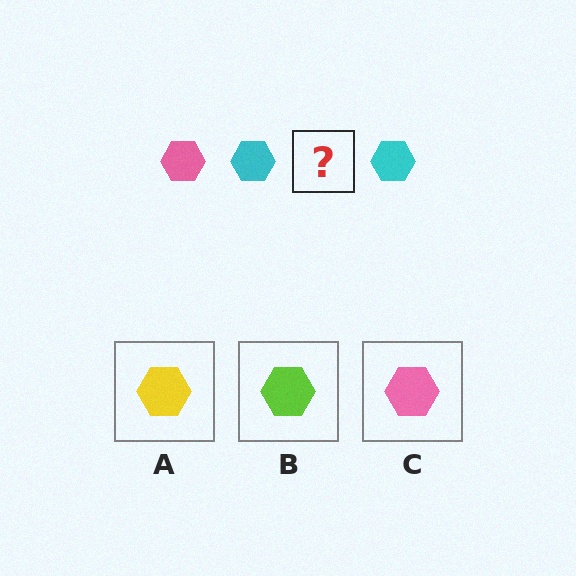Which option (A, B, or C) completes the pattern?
C.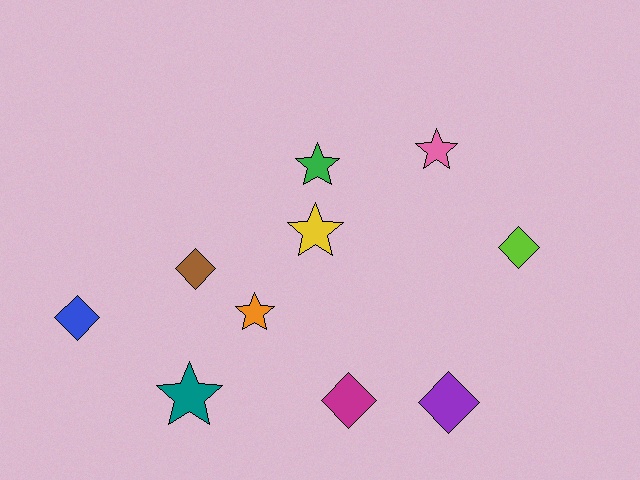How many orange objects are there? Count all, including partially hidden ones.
There is 1 orange object.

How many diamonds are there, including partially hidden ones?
There are 5 diamonds.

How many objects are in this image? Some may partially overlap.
There are 10 objects.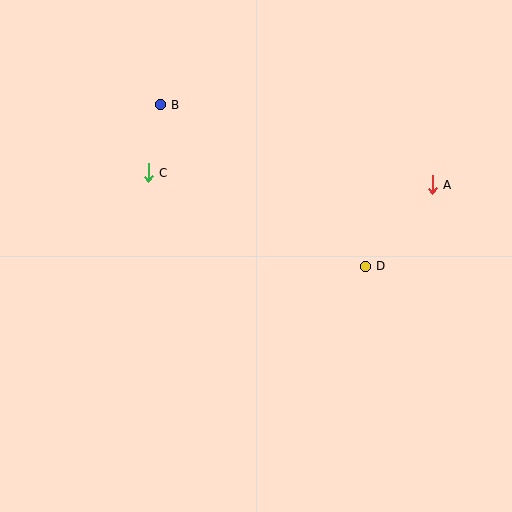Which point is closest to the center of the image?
Point D at (365, 266) is closest to the center.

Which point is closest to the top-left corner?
Point B is closest to the top-left corner.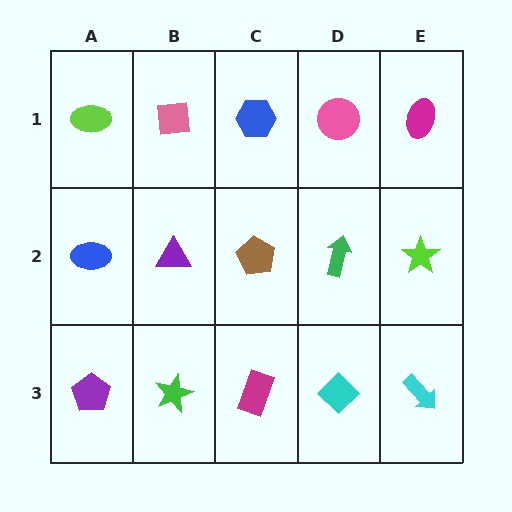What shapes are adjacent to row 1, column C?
A brown pentagon (row 2, column C), a pink square (row 1, column B), a pink circle (row 1, column D).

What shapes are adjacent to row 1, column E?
A lime star (row 2, column E), a pink circle (row 1, column D).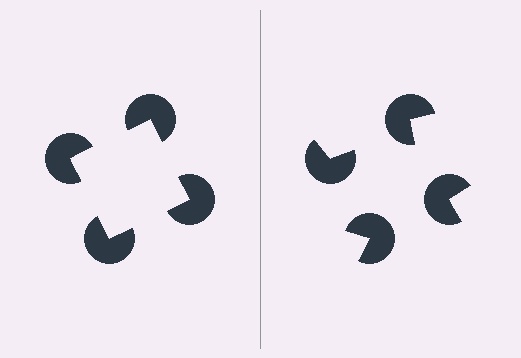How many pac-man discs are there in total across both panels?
8 — 4 on each side.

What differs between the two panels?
The pac-man discs are positioned identically on both sides; only the wedge orientations differ. On the left they align to a square; on the right they are misaligned.